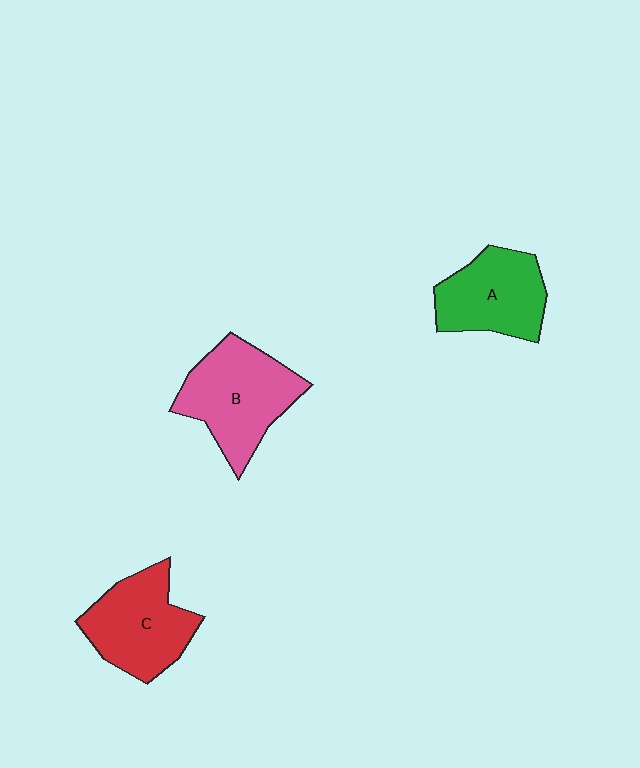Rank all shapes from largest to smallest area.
From largest to smallest: B (pink), C (red), A (green).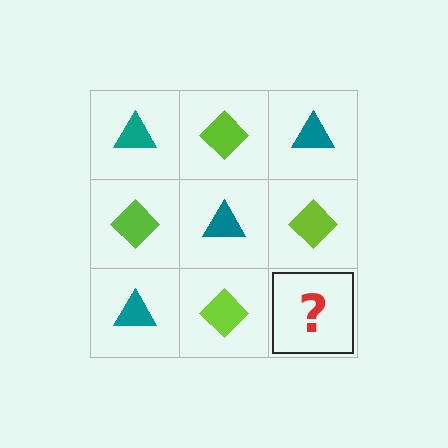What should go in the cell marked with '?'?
The missing cell should contain a teal triangle.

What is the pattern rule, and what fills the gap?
The rule is that it alternates teal triangle and lime diamond in a checkerboard pattern. The gap should be filled with a teal triangle.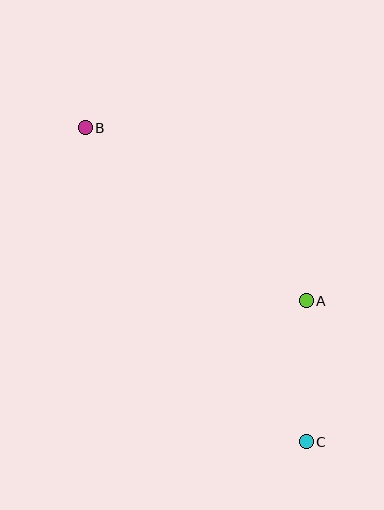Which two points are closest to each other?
Points A and C are closest to each other.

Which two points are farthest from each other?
Points B and C are farthest from each other.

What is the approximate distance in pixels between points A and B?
The distance between A and B is approximately 281 pixels.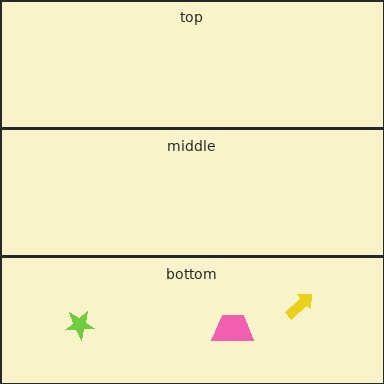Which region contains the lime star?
The bottom region.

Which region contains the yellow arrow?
The bottom region.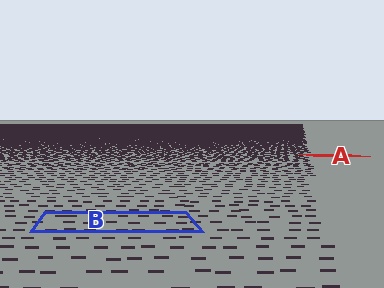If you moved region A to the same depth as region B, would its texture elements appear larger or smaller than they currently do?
They would appear larger. At a closer depth, the same texture elements are projected at a bigger on-screen size.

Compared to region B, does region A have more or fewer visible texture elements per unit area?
Region A has more texture elements per unit area — they are packed more densely because it is farther away.